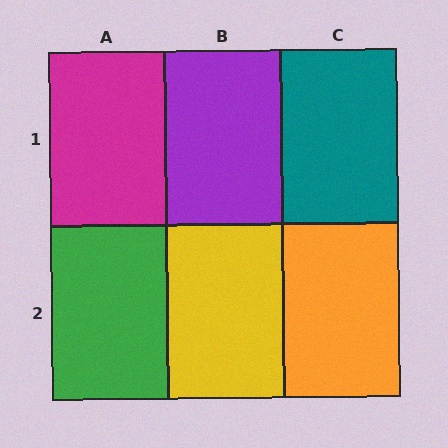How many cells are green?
1 cell is green.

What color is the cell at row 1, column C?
Teal.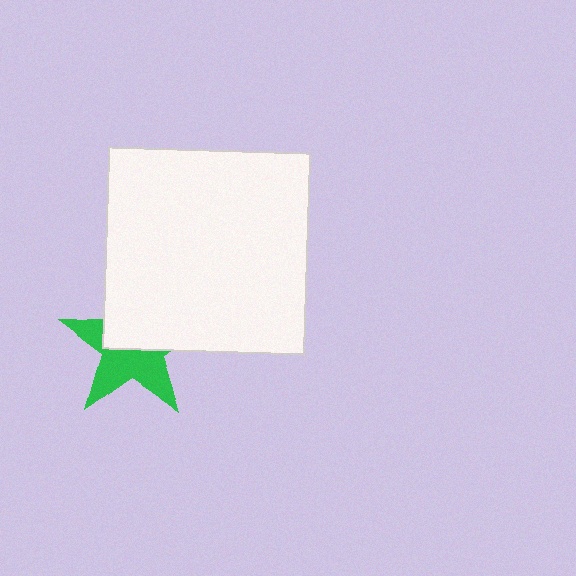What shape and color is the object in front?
The object in front is a white square.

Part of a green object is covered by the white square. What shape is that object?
It is a star.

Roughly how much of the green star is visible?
About half of it is visible (roughly 51%).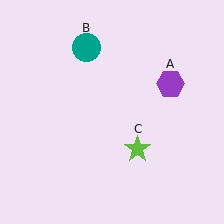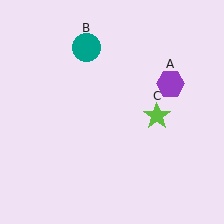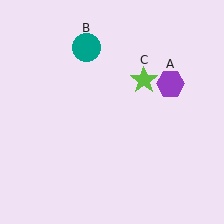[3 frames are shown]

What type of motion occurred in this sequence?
The lime star (object C) rotated counterclockwise around the center of the scene.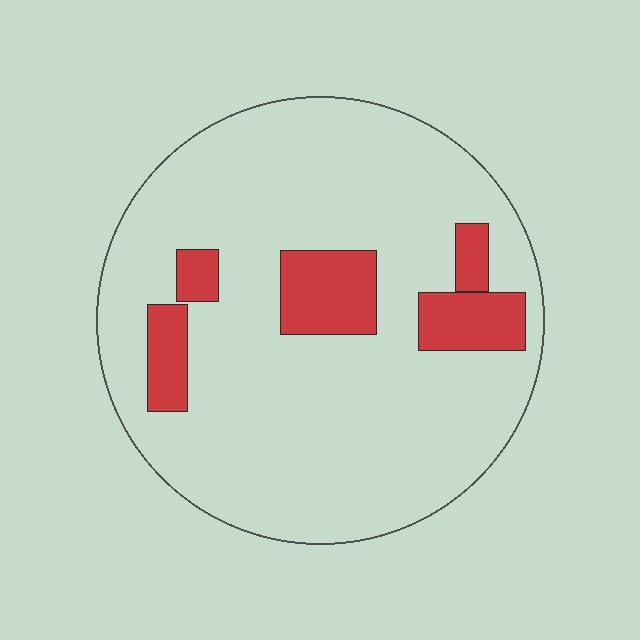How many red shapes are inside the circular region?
5.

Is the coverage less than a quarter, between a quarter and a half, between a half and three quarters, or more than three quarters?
Less than a quarter.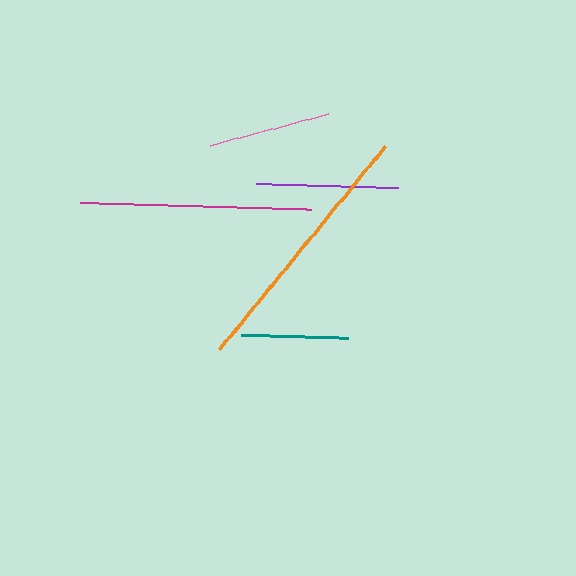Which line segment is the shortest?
The teal line is the shortest at approximately 107 pixels.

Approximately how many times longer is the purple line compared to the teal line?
The purple line is approximately 1.3 times the length of the teal line.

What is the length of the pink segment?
The pink segment is approximately 123 pixels long.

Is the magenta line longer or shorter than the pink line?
The magenta line is longer than the pink line.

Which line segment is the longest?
The orange line is the longest at approximately 262 pixels.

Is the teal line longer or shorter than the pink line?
The pink line is longer than the teal line.